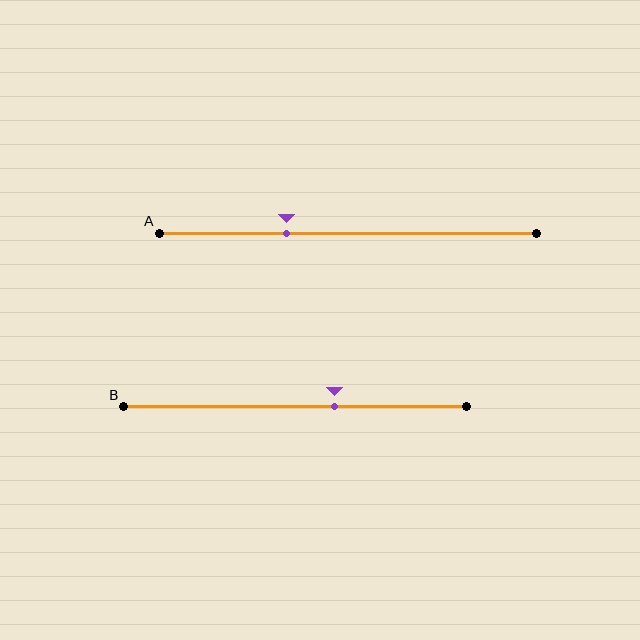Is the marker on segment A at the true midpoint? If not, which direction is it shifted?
No, the marker on segment A is shifted to the left by about 16% of the segment length.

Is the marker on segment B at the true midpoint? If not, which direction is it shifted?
No, the marker on segment B is shifted to the right by about 11% of the segment length.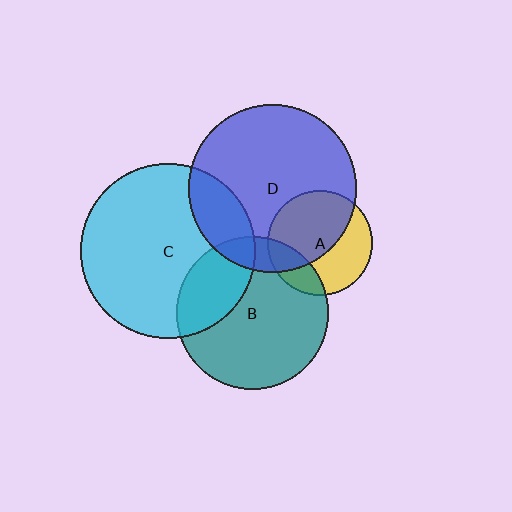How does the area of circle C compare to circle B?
Approximately 1.3 times.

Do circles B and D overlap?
Yes.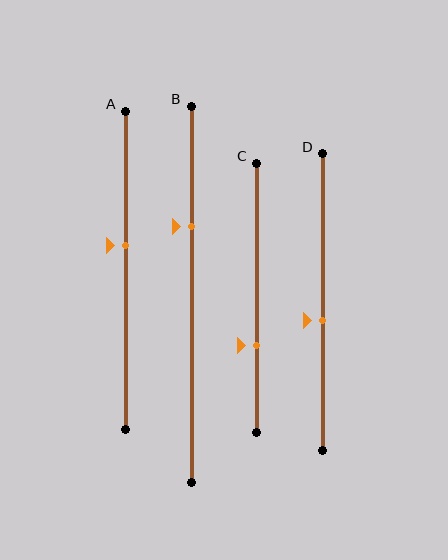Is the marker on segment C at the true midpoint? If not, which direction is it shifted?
No, the marker on segment C is shifted downward by about 18% of the segment length.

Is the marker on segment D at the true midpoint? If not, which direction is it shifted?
No, the marker on segment D is shifted downward by about 6% of the segment length.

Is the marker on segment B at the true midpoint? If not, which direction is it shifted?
No, the marker on segment B is shifted upward by about 18% of the segment length.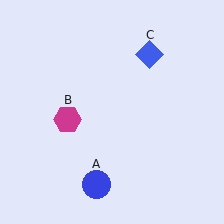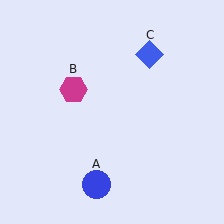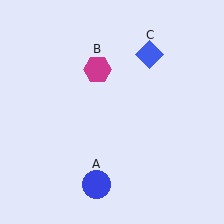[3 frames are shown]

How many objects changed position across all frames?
1 object changed position: magenta hexagon (object B).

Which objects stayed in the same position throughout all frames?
Blue circle (object A) and blue diamond (object C) remained stationary.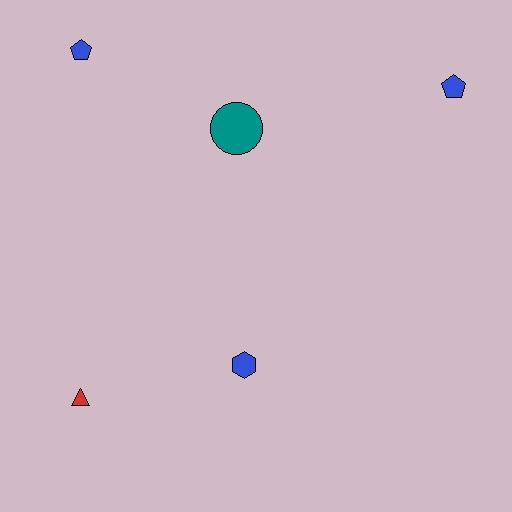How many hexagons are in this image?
There is 1 hexagon.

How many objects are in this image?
There are 5 objects.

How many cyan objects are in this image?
There are no cyan objects.